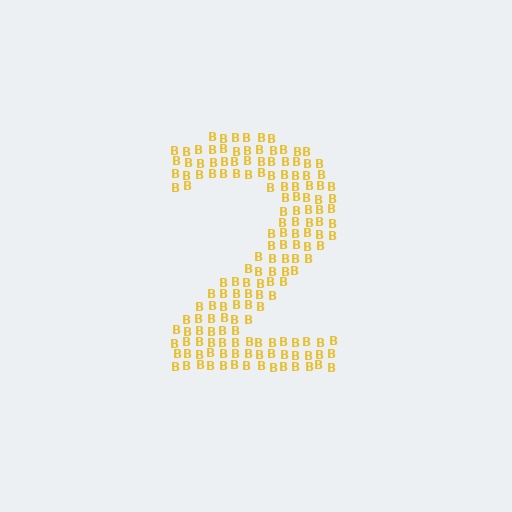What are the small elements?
The small elements are letter B's.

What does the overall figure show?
The overall figure shows the digit 2.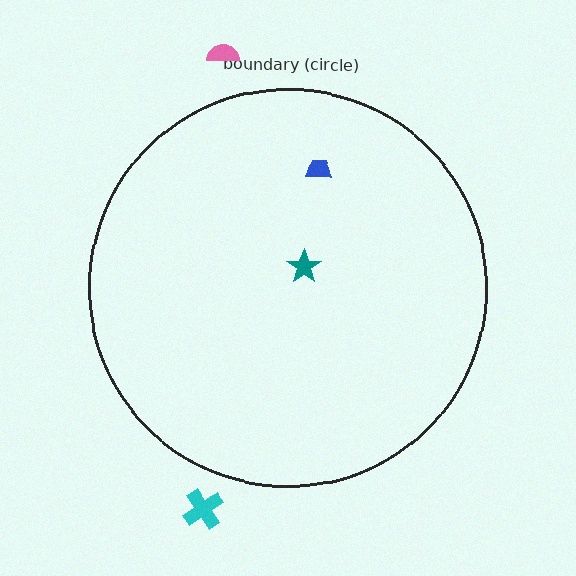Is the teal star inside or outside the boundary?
Inside.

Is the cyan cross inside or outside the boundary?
Outside.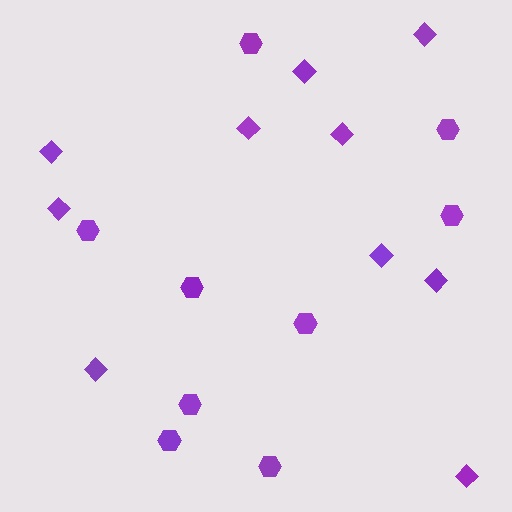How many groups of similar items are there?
There are 2 groups: one group of hexagons (9) and one group of diamonds (10).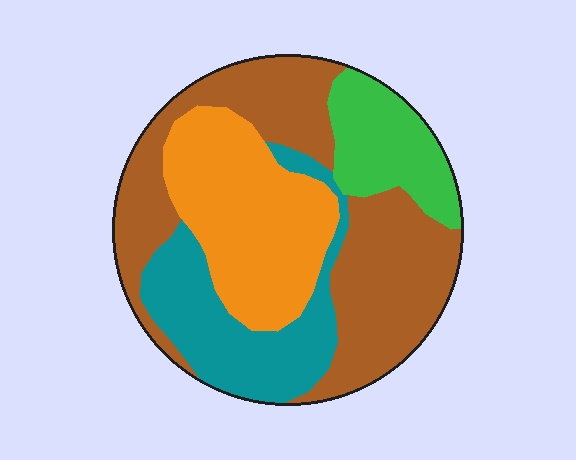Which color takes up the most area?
Brown, at roughly 40%.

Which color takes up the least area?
Green, at roughly 15%.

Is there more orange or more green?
Orange.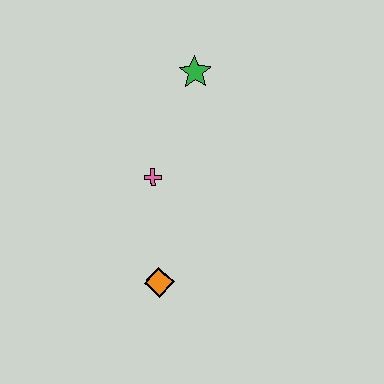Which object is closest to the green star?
The pink cross is closest to the green star.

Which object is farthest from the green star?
The orange diamond is farthest from the green star.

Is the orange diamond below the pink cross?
Yes